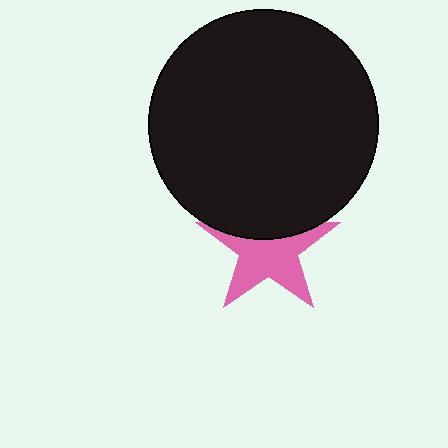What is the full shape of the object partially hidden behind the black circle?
The partially hidden object is a pink star.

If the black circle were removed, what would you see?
You would see the complete pink star.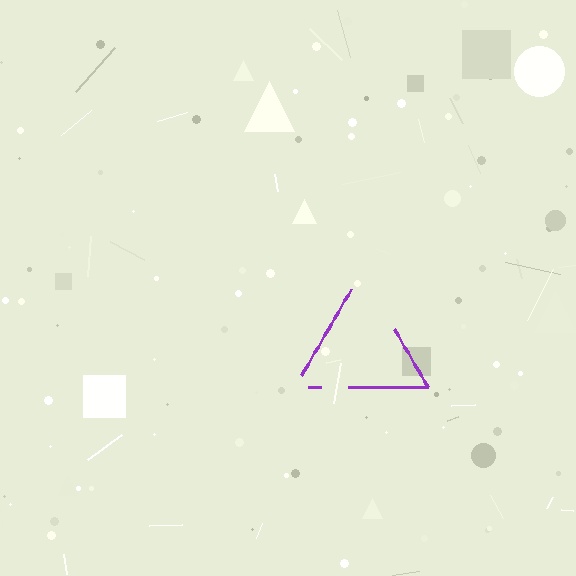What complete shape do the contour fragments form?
The contour fragments form a triangle.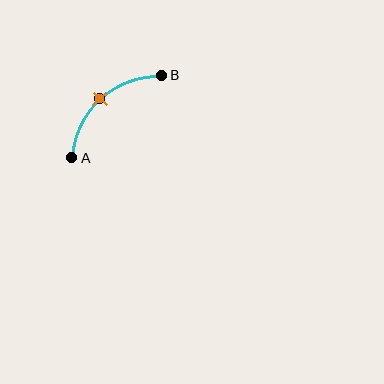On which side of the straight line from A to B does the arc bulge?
The arc bulges above and to the left of the straight line connecting A and B.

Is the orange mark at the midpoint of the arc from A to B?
Yes. The orange mark lies on the arc at equal arc-length from both A and B — it is the arc midpoint.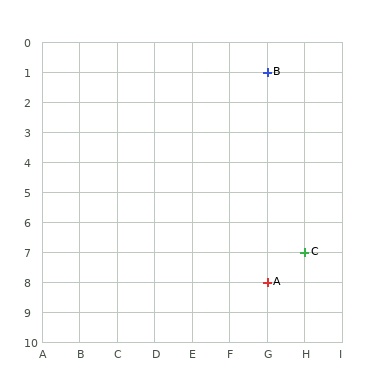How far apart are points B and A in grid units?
Points B and A are 7 rows apart.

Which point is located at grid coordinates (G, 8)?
Point A is at (G, 8).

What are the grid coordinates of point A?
Point A is at grid coordinates (G, 8).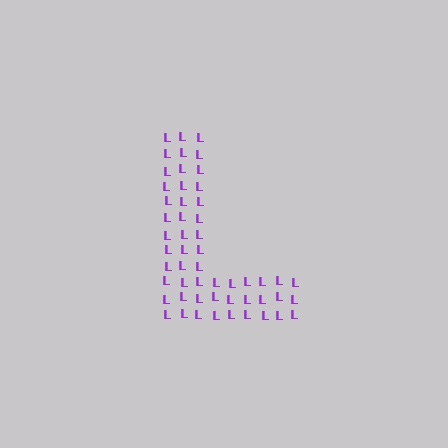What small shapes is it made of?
It is made of small letter L's.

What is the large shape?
The large shape is the letter L.